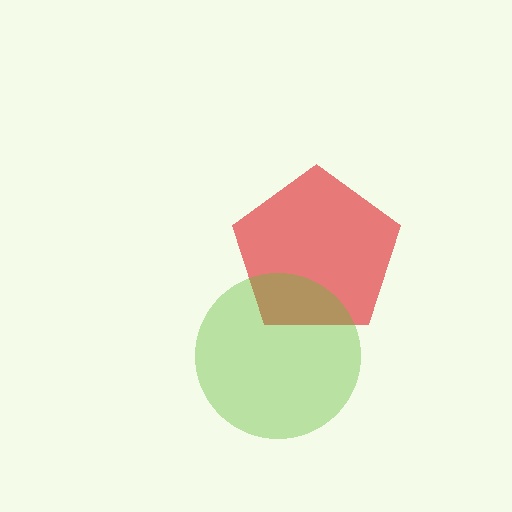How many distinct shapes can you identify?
There are 2 distinct shapes: a red pentagon, a lime circle.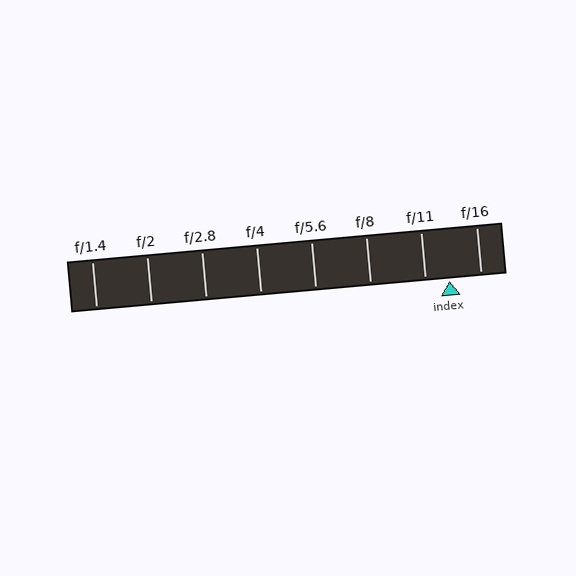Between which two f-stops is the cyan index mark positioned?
The index mark is between f/11 and f/16.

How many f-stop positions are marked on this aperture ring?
There are 8 f-stop positions marked.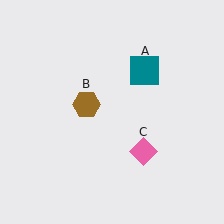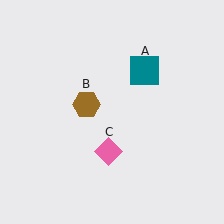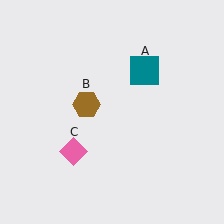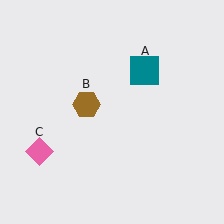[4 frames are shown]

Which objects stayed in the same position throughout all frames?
Teal square (object A) and brown hexagon (object B) remained stationary.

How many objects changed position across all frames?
1 object changed position: pink diamond (object C).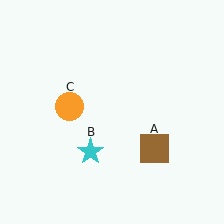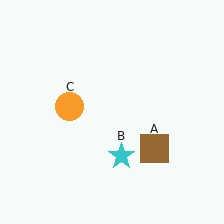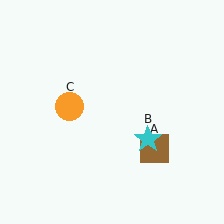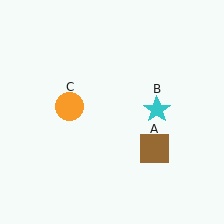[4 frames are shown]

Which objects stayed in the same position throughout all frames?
Brown square (object A) and orange circle (object C) remained stationary.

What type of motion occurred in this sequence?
The cyan star (object B) rotated counterclockwise around the center of the scene.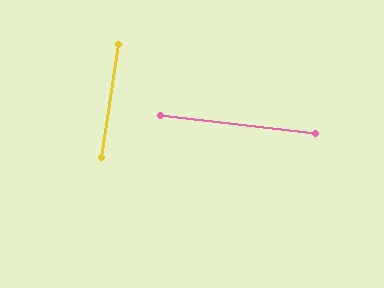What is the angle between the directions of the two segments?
Approximately 88 degrees.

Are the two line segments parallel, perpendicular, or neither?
Perpendicular — they meet at approximately 88°.